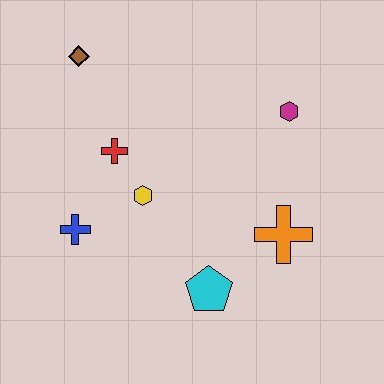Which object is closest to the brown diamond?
The red cross is closest to the brown diamond.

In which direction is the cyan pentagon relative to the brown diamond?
The cyan pentagon is below the brown diamond.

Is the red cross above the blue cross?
Yes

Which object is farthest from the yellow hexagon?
The magenta hexagon is farthest from the yellow hexagon.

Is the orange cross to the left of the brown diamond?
No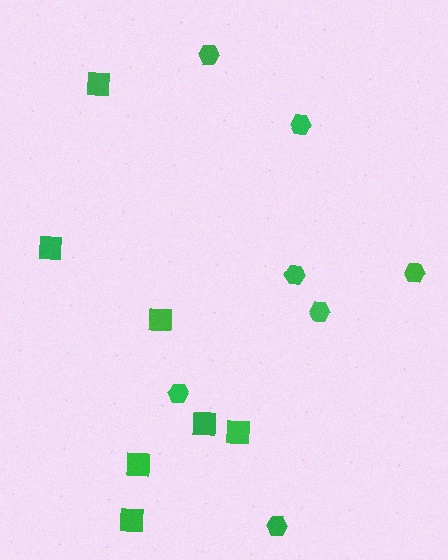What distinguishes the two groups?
There are 2 groups: one group of hexagons (7) and one group of squares (7).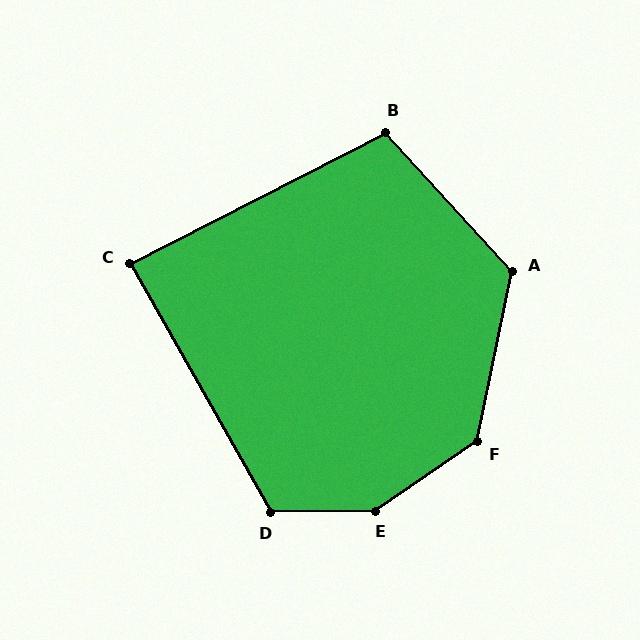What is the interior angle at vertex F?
Approximately 136 degrees (obtuse).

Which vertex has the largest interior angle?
E, at approximately 147 degrees.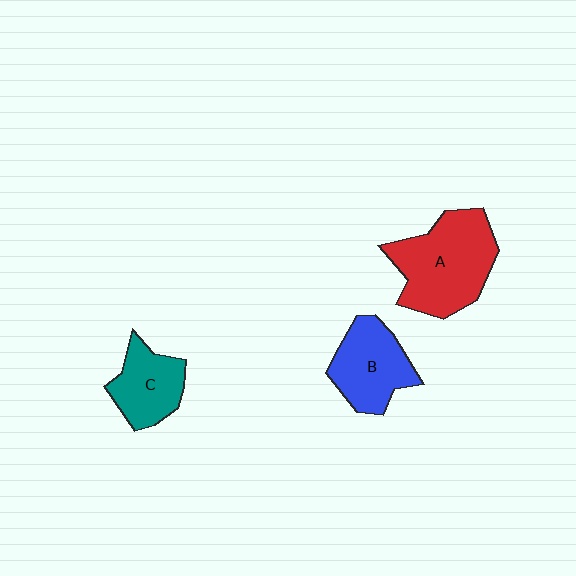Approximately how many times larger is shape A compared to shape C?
Approximately 1.7 times.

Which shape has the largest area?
Shape A (red).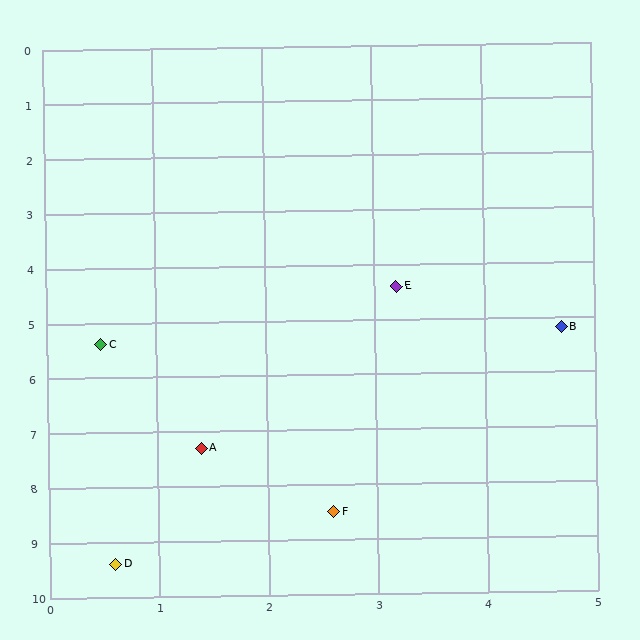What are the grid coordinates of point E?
Point E is at approximately (3.2, 4.4).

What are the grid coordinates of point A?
Point A is at approximately (1.4, 7.3).